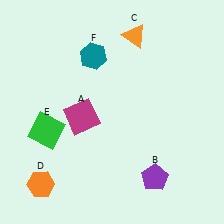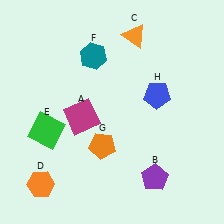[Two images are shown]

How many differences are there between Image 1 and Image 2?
There are 2 differences between the two images.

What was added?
An orange pentagon (G), a blue pentagon (H) were added in Image 2.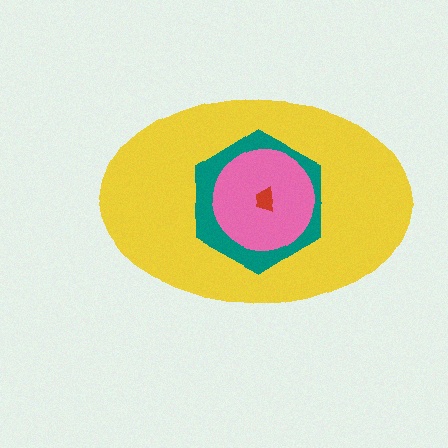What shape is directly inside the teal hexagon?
The pink circle.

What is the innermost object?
The red trapezoid.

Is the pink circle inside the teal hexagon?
Yes.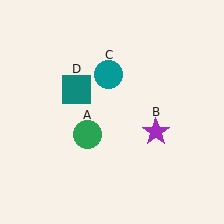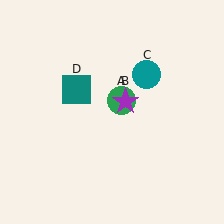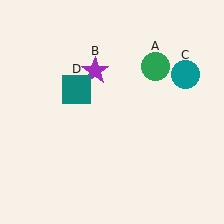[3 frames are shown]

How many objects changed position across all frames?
3 objects changed position: green circle (object A), purple star (object B), teal circle (object C).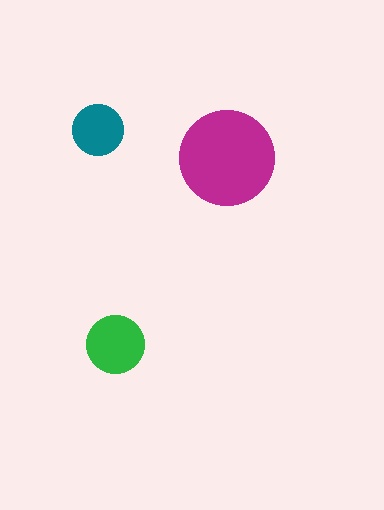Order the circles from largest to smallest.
the magenta one, the green one, the teal one.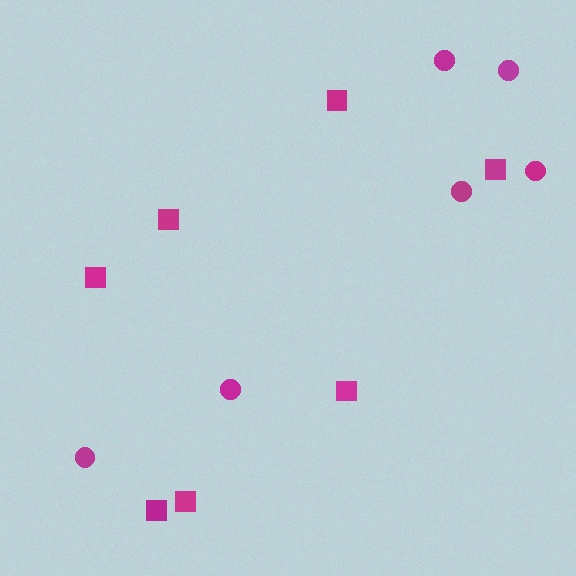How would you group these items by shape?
There are 2 groups: one group of squares (7) and one group of circles (6).